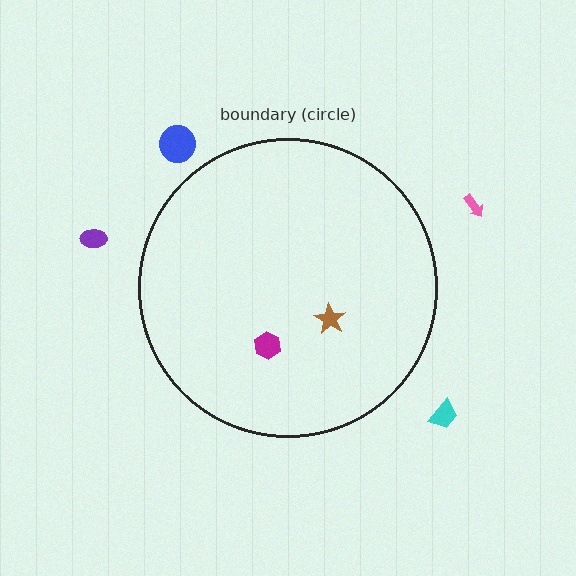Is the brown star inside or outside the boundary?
Inside.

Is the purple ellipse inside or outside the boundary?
Outside.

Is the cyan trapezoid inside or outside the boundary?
Outside.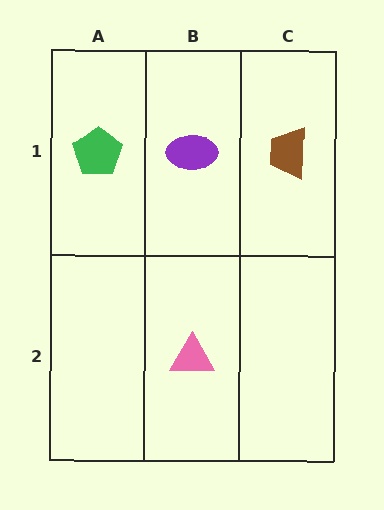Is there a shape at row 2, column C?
No, that cell is empty.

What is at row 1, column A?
A green pentagon.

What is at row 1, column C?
A brown trapezoid.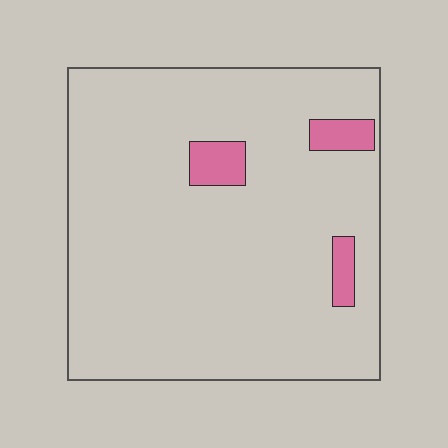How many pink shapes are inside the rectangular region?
3.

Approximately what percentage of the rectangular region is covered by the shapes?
Approximately 5%.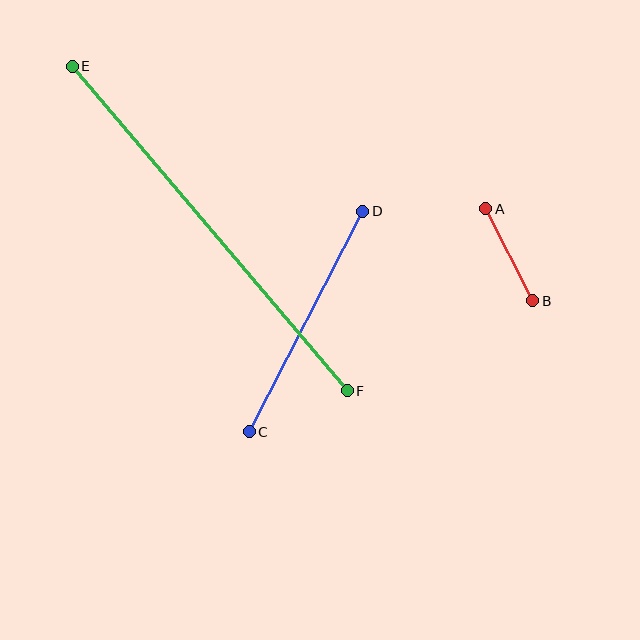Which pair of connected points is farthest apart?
Points E and F are farthest apart.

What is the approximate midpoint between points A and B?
The midpoint is at approximately (509, 255) pixels.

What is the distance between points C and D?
The distance is approximately 248 pixels.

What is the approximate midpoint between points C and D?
The midpoint is at approximately (306, 322) pixels.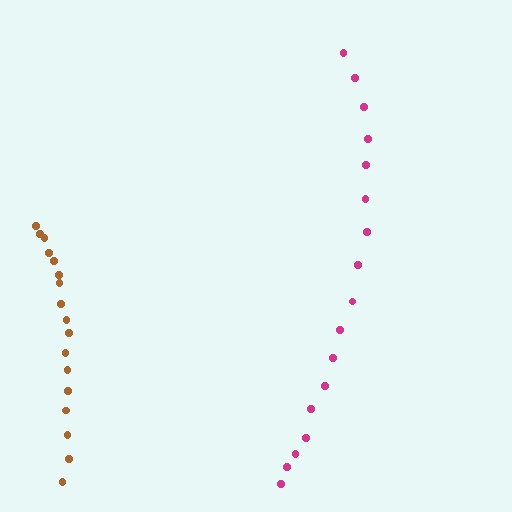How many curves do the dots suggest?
There are 2 distinct paths.